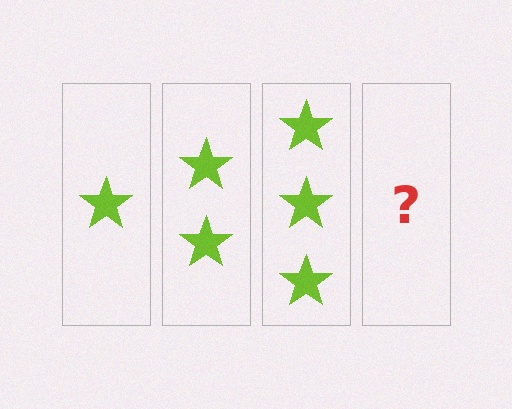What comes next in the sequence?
The next element should be 4 stars.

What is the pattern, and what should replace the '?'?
The pattern is that each step adds one more star. The '?' should be 4 stars.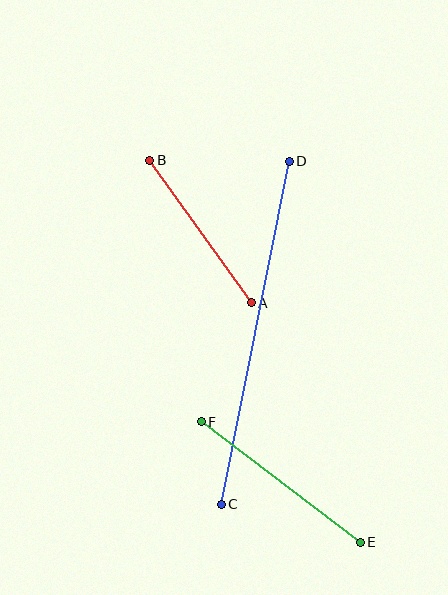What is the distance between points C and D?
The distance is approximately 350 pixels.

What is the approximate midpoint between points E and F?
The midpoint is at approximately (281, 482) pixels.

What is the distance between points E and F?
The distance is approximately 199 pixels.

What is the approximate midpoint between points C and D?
The midpoint is at approximately (255, 333) pixels.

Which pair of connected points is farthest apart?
Points C and D are farthest apart.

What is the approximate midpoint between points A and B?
The midpoint is at approximately (201, 231) pixels.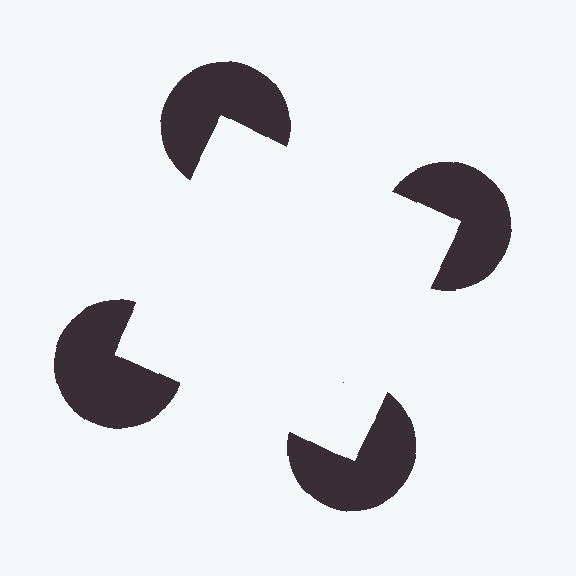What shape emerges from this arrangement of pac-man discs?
An illusory square — its edges are inferred from the aligned wedge cuts in the pac-man discs, not physically drawn.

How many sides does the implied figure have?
4 sides.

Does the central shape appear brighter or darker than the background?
It typically appears slightly brighter than the background, even though no actual brightness change is drawn.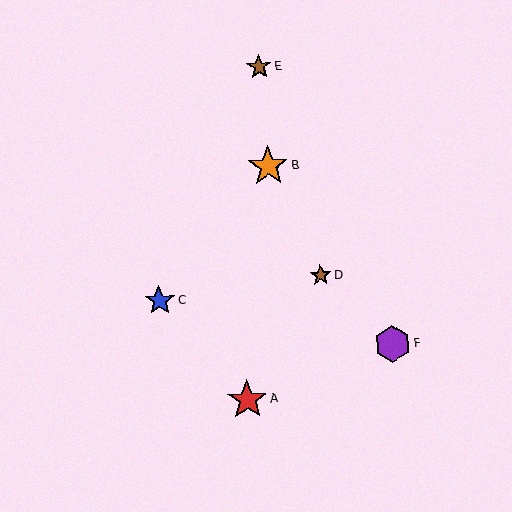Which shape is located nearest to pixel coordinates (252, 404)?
The red star (labeled A) at (247, 400) is nearest to that location.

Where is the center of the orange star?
The center of the orange star is at (268, 166).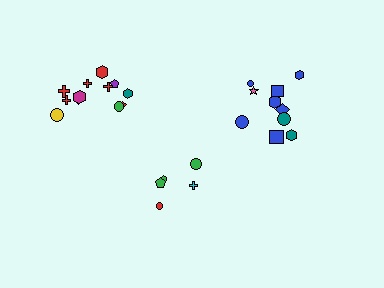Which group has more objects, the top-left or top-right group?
The top-left group.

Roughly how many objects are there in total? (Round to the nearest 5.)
Roughly 25 objects in total.